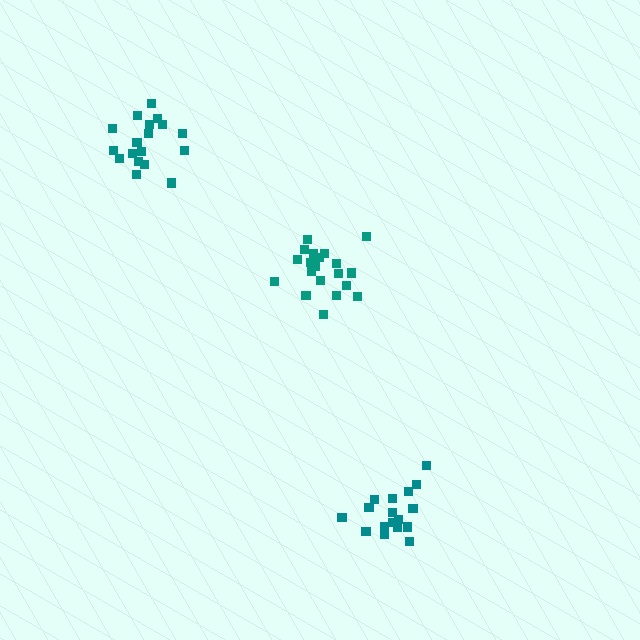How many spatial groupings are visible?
There are 3 spatial groupings.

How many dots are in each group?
Group 1: 17 dots, Group 2: 20 dots, Group 3: 18 dots (55 total).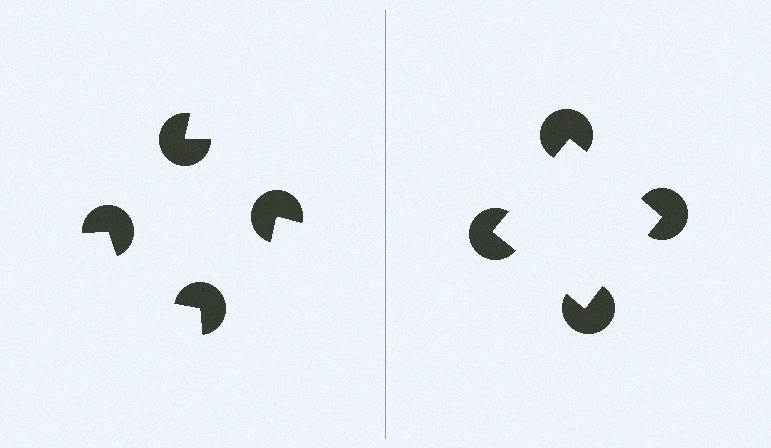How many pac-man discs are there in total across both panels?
8 — 4 on each side.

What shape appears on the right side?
An illusory square.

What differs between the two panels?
The pac-man discs are positioned identically on both sides; only the wedge orientations differ. On the right they align to a square; on the left they are misaligned.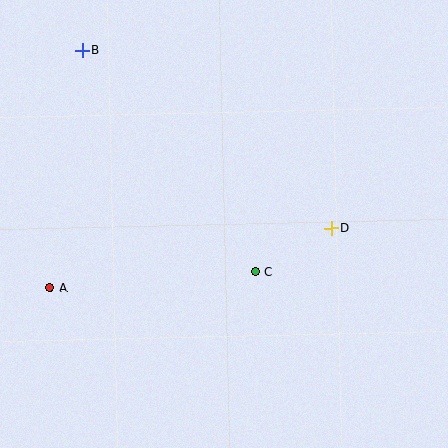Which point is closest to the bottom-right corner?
Point D is closest to the bottom-right corner.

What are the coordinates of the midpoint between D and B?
The midpoint between D and B is at (207, 139).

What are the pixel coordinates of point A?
Point A is at (50, 288).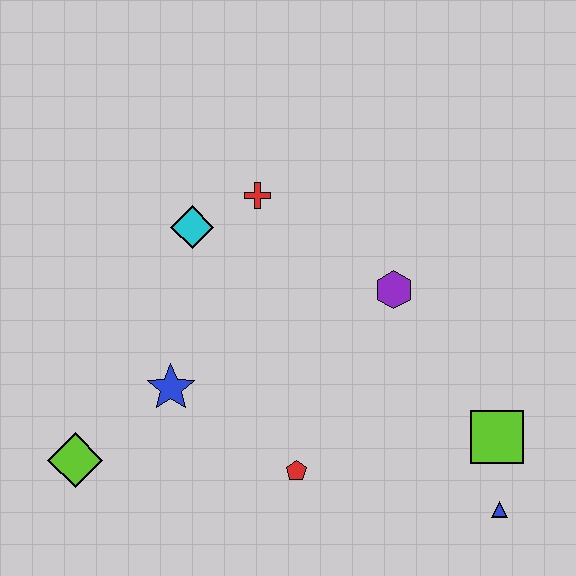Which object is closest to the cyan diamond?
The red cross is closest to the cyan diamond.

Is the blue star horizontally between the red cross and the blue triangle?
No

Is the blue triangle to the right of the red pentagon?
Yes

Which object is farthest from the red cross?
The blue triangle is farthest from the red cross.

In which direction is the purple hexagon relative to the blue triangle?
The purple hexagon is above the blue triangle.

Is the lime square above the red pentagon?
Yes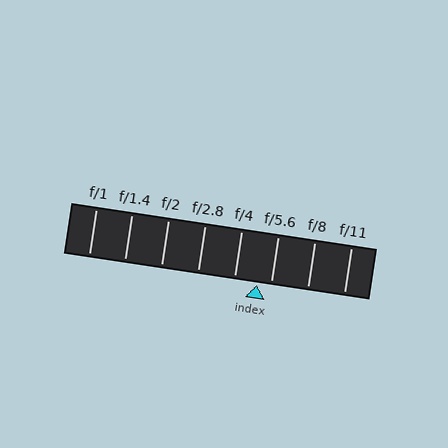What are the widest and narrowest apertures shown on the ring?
The widest aperture shown is f/1 and the narrowest is f/11.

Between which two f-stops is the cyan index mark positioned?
The index mark is between f/4 and f/5.6.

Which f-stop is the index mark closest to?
The index mark is closest to f/5.6.